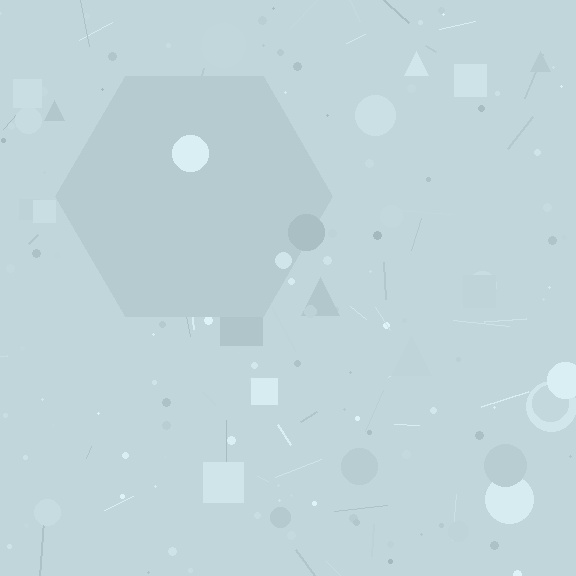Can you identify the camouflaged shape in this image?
The camouflaged shape is a hexagon.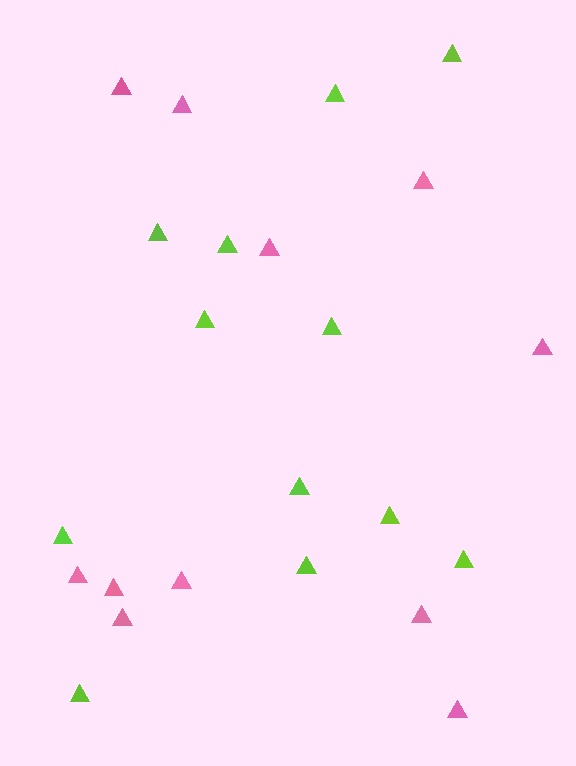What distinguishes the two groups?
There are 2 groups: one group of pink triangles (11) and one group of lime triangles (12).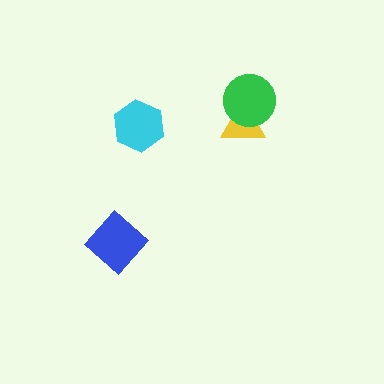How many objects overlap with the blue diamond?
0 objects overlap with the blue diamond.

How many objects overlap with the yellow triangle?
1 object overlaps with the yellow triangle.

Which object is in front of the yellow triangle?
The green circle is in front of the yellow triangle.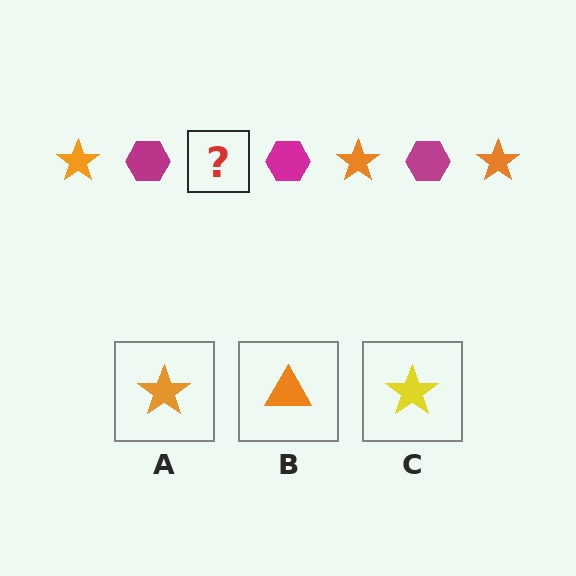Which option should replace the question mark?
Option A.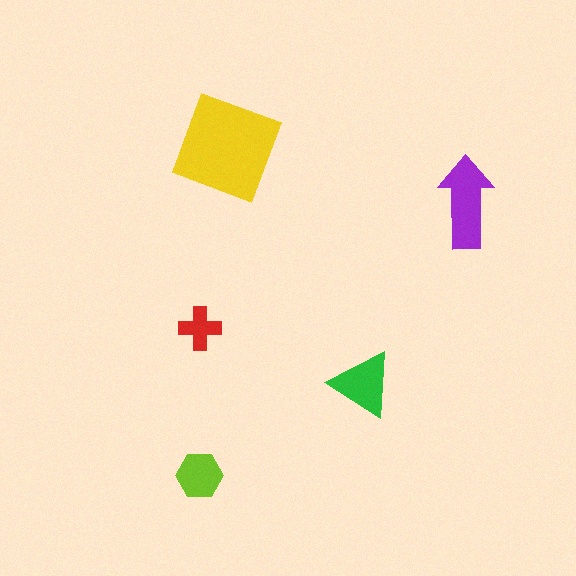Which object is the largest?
The yellow diamond.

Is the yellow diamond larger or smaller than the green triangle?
Larger.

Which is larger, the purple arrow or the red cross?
The purple arrow.